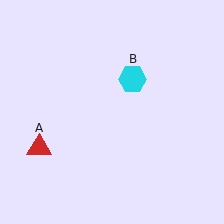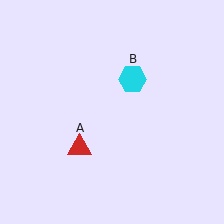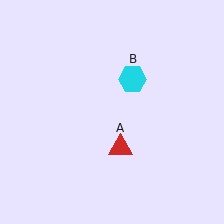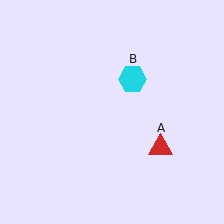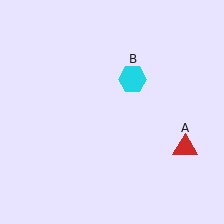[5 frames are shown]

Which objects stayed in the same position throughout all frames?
Cyan hexagon (object B) remained stationary.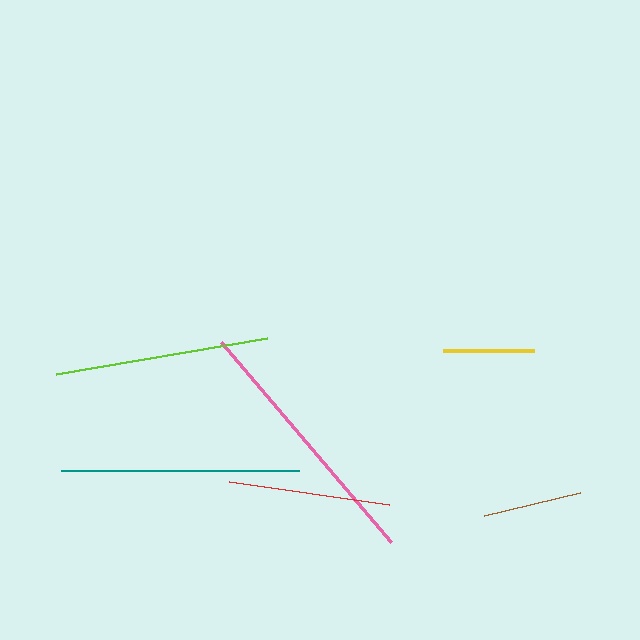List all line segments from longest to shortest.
From longest to shortest: pink, teal, lime, red, brown, yellow.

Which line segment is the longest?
The pink line is the longest at approximately 263 pixels.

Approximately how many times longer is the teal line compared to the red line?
The teal line is approximately 1.5 times the length of the red line.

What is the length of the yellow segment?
The yellow segment is approximately 91 pixels long.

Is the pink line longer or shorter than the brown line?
The pink line is longer than the brown line.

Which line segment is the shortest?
The yellow line is the shortest at approximately 91 pixels.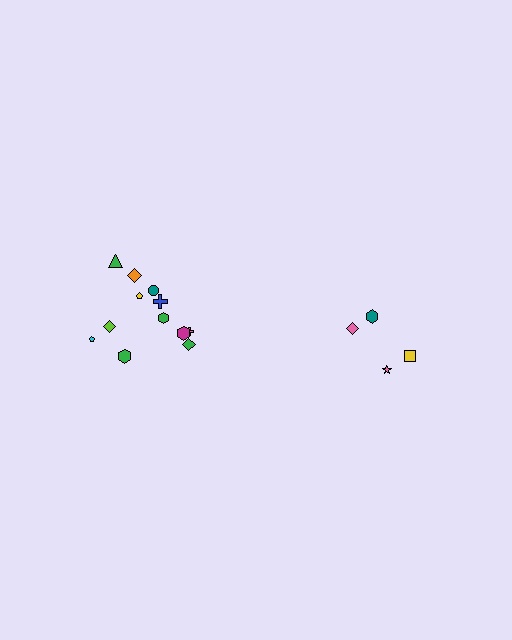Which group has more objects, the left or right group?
The left group.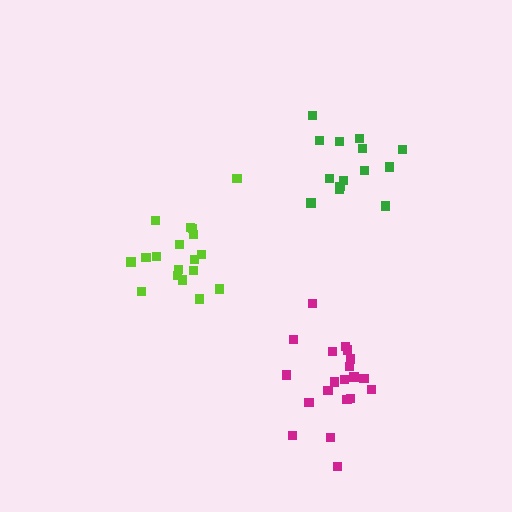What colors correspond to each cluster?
The clusters are colored: lime, green, magenta.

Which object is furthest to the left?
The lime cluster is leftmost.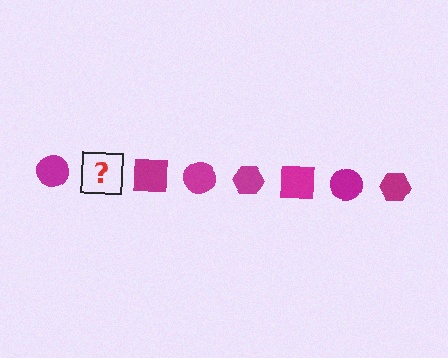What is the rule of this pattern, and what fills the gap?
The rule is that the pattern cycles through circle, hexagon, square shapes in magenta. The gap should be filled with a magenta hexagon.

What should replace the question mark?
The question mark should be replaced with a magenta hexagon.